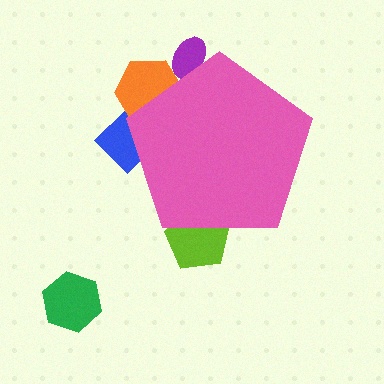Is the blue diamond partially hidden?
Yes, the blue diamond is partially hidden behind the pink pentagon.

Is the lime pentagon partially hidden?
Yes, the lime pentagon is partially hidden behind the pink pentagon.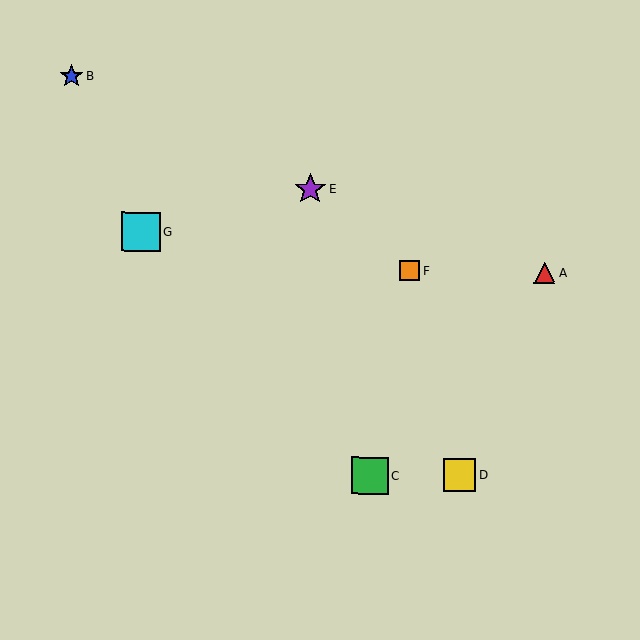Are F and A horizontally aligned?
Yes, both are at y≈271.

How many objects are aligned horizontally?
2 objects (A, F) are aligned horizontally.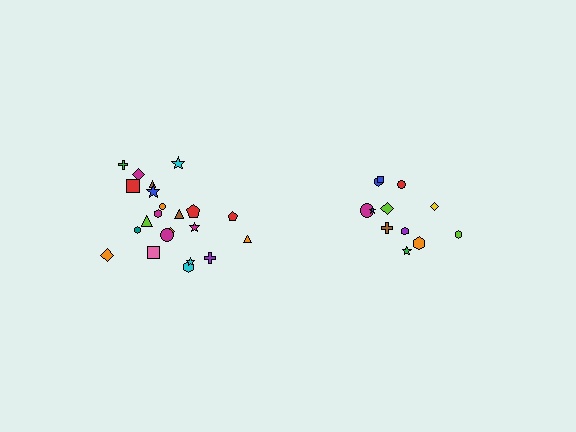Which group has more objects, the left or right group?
The left group.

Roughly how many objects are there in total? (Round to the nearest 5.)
Roughly 35 objects in total.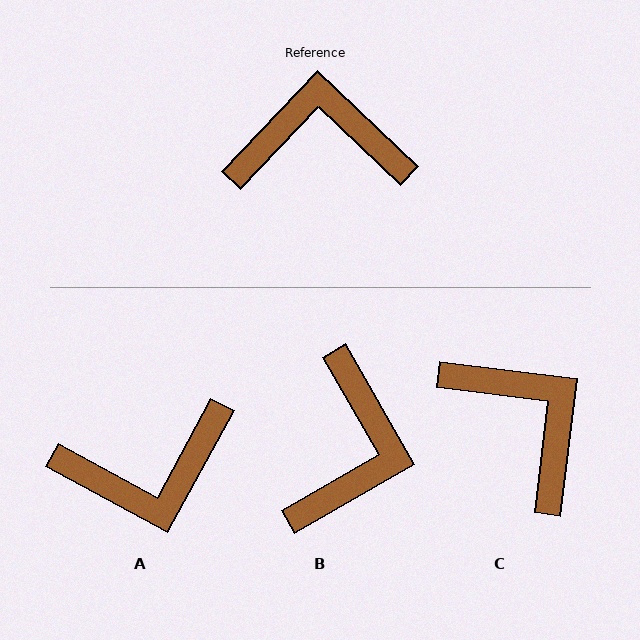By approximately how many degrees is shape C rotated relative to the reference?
Approximately 54 degrees clockwise.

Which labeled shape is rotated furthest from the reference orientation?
A, about 165 degrees away.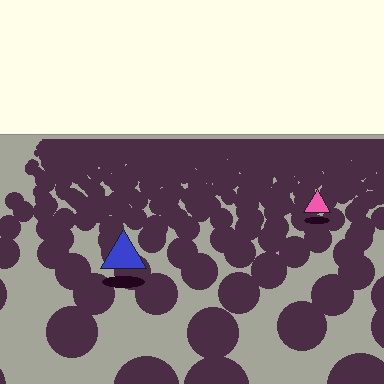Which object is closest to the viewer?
The blue triangle is closest. The texture marks near it are larger and more spread out.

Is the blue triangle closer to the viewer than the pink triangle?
Yes. The blue triangle is closer — you can tell from the texture gradient: the ground texture is coarser near it.